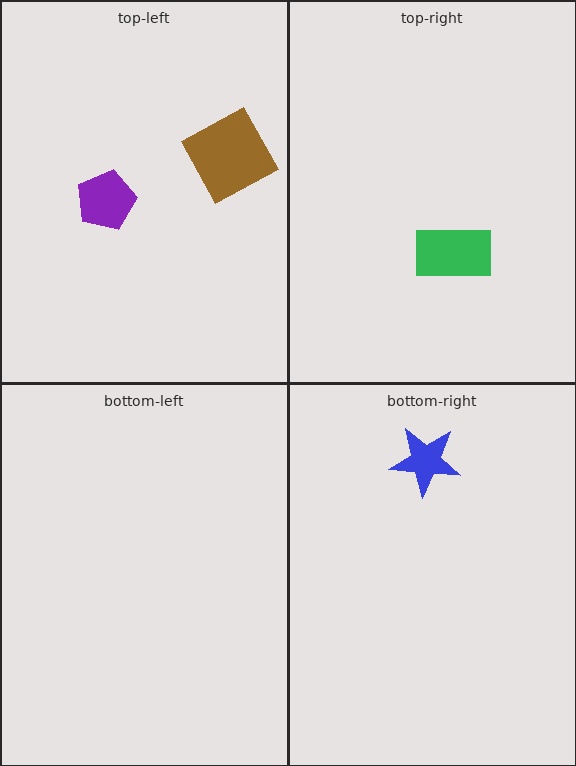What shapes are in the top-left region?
The brown square, the purple pentagon.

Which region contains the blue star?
The bottom-right region.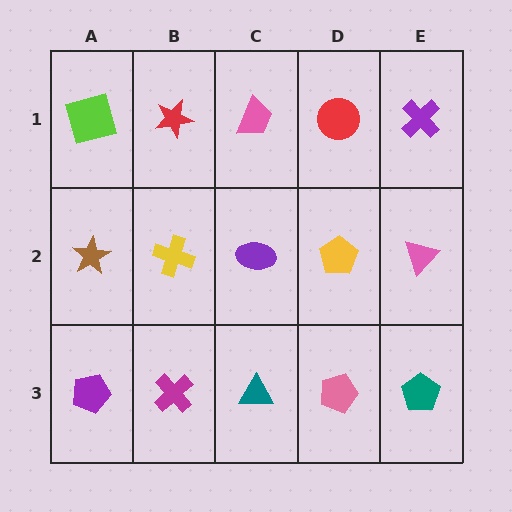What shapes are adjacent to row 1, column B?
A yellow cross (row 2, column B), a lime square (row 1, column A), a pink trapezoid (row 1, column C).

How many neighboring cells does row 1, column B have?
3.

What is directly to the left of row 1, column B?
A lime square.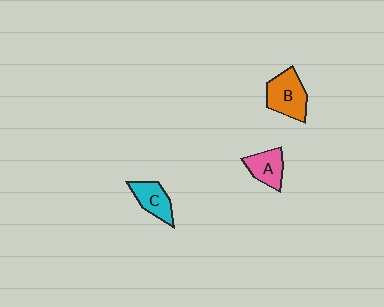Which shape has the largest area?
Shape B (orange).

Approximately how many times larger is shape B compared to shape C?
Approximately 1.4 times.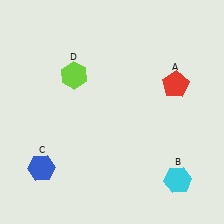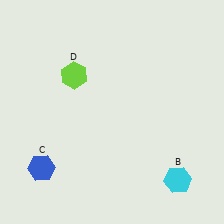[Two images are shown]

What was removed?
The red pentagon (A) was removed in Image 2.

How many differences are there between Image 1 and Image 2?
There is 1 difference between the two images.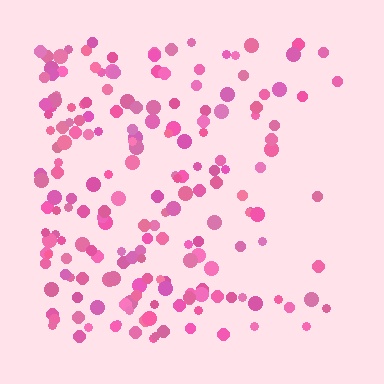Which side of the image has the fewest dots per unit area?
The right.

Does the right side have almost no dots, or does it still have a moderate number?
Still a moderate number, just noticeably fewer than the left.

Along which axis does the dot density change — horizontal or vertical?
Horizontal.